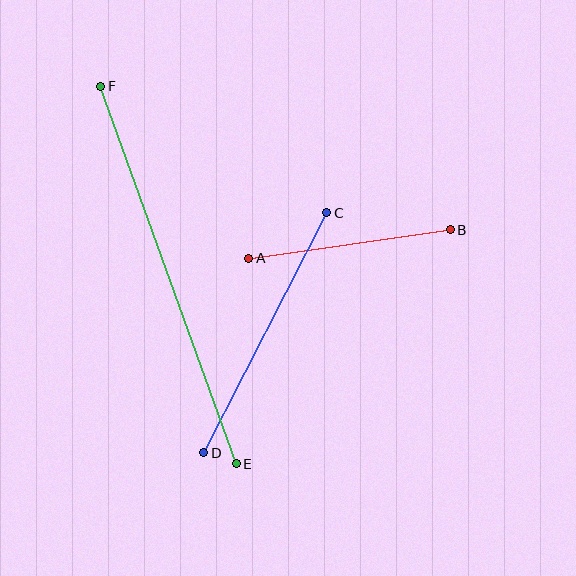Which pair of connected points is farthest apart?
Points E and F are farthest apart.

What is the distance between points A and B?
The distance is approximately 204 pixels.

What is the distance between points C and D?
The distance is approximately 270 pixels.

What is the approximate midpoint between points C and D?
The midpoint is at approximately (265, 333) pixels.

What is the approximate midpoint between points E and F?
The midpoint is at approximately (169, 275) pixels.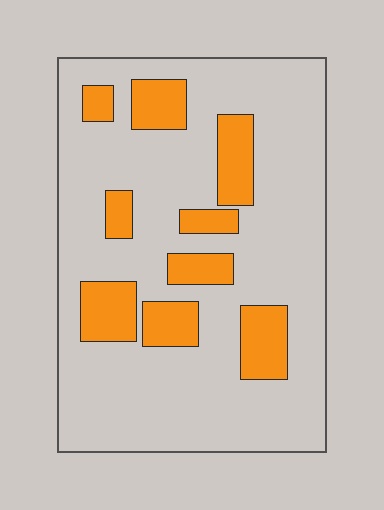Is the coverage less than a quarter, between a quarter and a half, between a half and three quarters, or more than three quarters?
Less than a quarter.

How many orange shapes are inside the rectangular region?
9.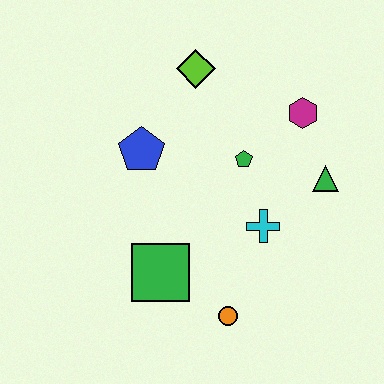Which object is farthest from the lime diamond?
The orange circle is farthest from the lime diamond.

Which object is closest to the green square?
The orange circle is closest to the green square.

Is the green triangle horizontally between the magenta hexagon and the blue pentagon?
No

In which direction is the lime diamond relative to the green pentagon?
The lime diamond is above the green pentagon.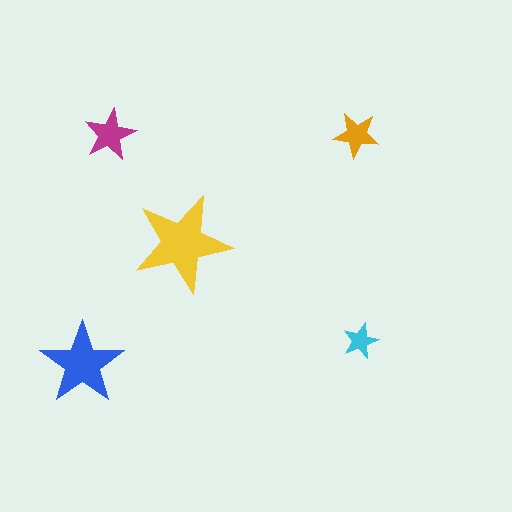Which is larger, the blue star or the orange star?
The blue one.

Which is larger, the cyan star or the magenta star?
The magenta one.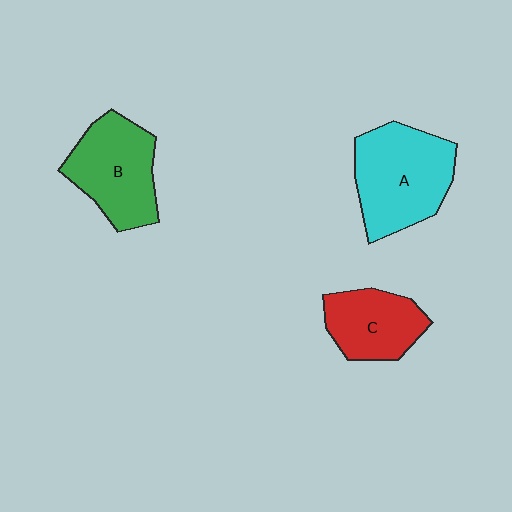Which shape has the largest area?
Shape A (cyan).